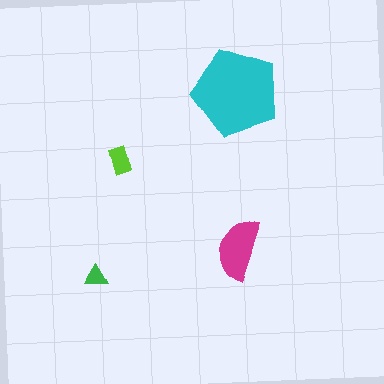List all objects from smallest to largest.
The green triangle, the lime rectangle, the magenta semicircle, the cyan pentagon.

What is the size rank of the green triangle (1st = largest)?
4th.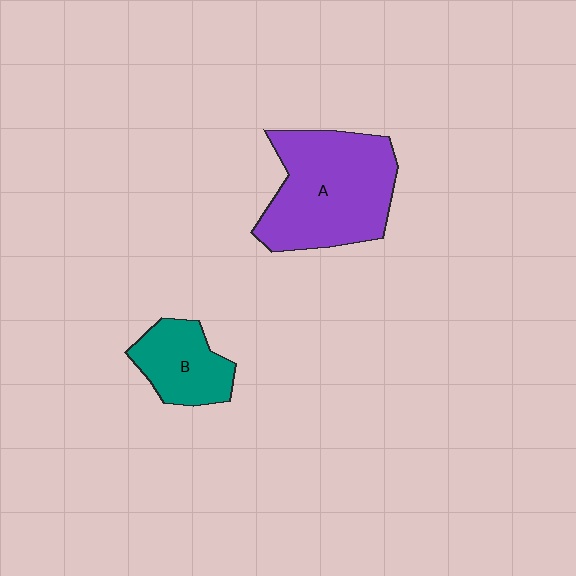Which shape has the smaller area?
Shape B (teal).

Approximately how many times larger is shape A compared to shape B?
Approximately 2.1 times.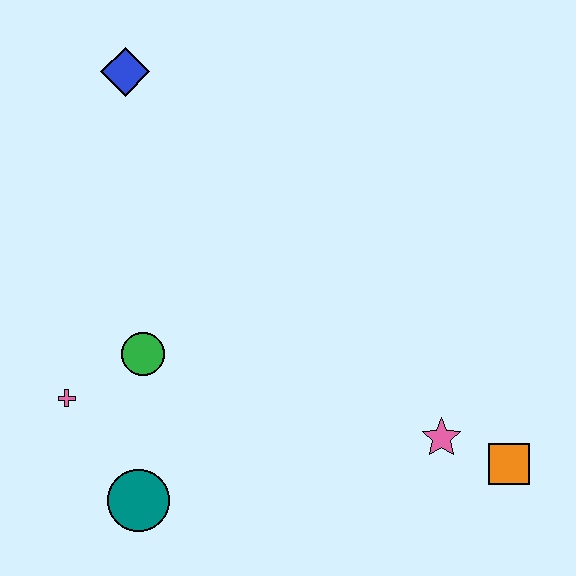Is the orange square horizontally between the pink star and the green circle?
No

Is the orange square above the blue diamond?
No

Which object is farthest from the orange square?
The blue diamond is farthest from the orange square.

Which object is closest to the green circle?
The pink cross is closest to the green circle.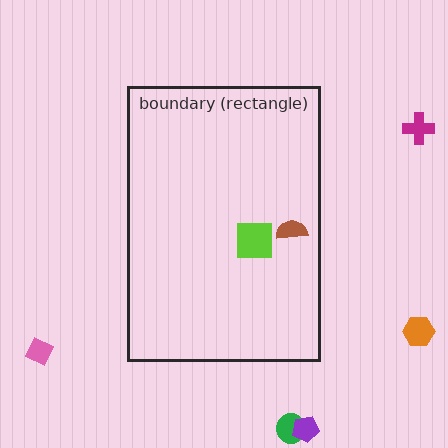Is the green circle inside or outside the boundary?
Outside.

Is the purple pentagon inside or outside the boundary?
Outside.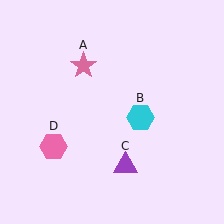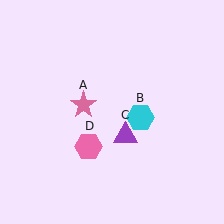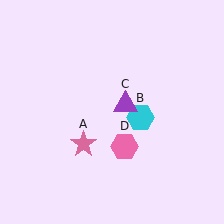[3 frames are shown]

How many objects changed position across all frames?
3 objects changed position: pink star (object A), purple triangle (object C), pink hexagon (object D).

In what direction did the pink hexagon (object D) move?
The pink hexagon (object D) moved right.